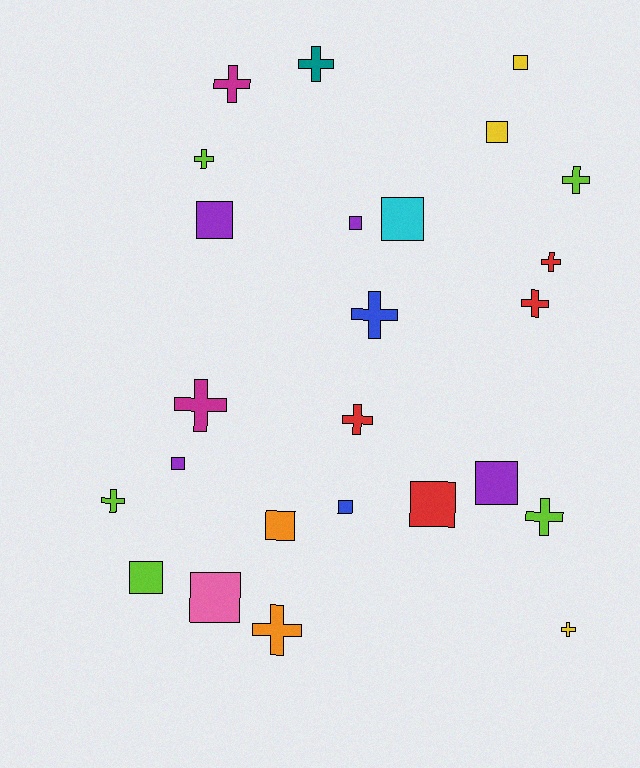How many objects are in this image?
There are 25 objects.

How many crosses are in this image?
There are 13 crosses.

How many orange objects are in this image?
There are 2 orange objects.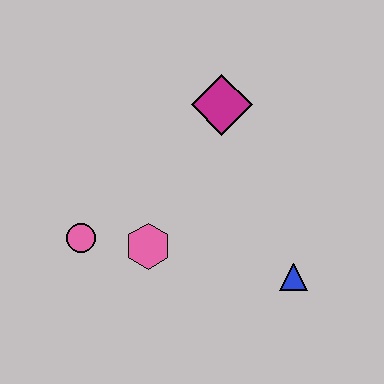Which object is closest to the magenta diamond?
The pink hexagon is closest to the magenta diamond.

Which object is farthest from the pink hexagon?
The magenta diamond is farthest from the pink hexagon.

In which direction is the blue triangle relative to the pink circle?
The blue triangle is to the right of the pink circle.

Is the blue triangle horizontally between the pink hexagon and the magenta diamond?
No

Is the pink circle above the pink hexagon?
Yes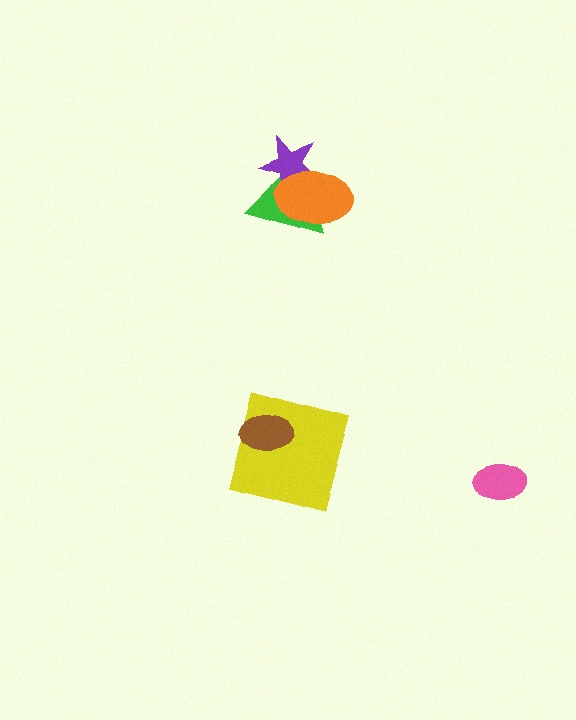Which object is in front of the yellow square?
The brown ellipse is in front of the yellow square.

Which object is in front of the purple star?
The orange ellipse is in front of the purple star.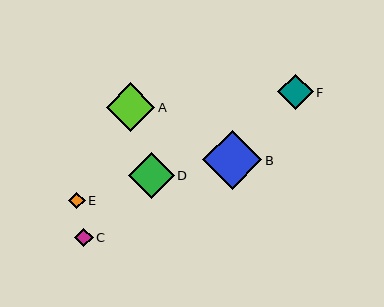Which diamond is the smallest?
Diamond E is the smallest with a size of approximately 16 pixels.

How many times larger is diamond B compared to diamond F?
Diamond B is approximately 1.7 times the size of diamond F.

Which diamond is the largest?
Diamond B is the largest with a size of approximately 59 pixels.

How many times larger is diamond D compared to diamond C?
Diamond D is approximately 2.5 times the size of diamond C.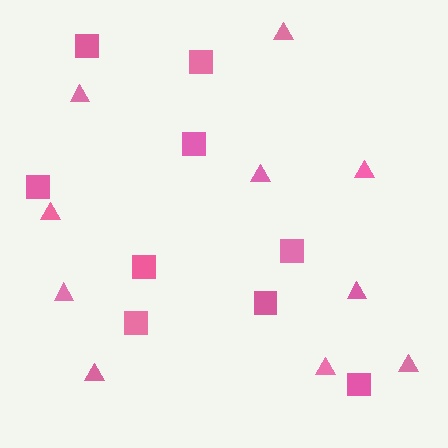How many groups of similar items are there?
There are 2 groups: one group of triangles (10) and one group of squares (9).